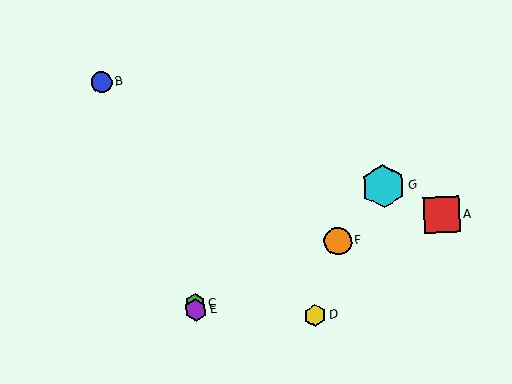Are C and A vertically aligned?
No, C is at x≈195 and A is at x≈442.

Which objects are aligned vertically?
Objects C, E are aligned vertically.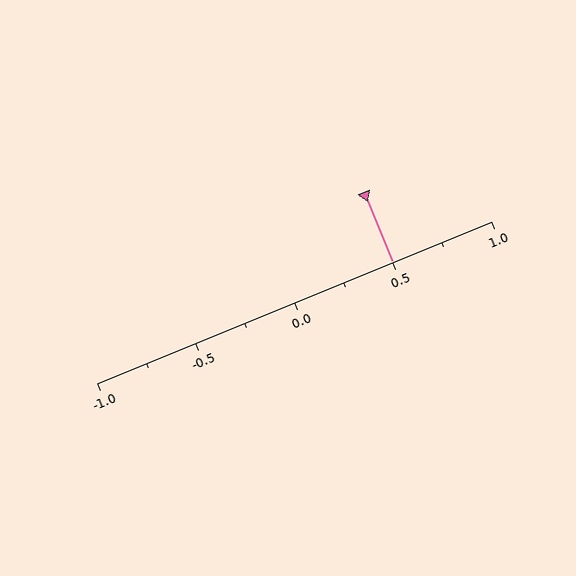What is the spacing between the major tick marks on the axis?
The major ticks are spaced 0.5 apart.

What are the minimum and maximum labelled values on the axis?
The axis runs from -1.0 to 1.0.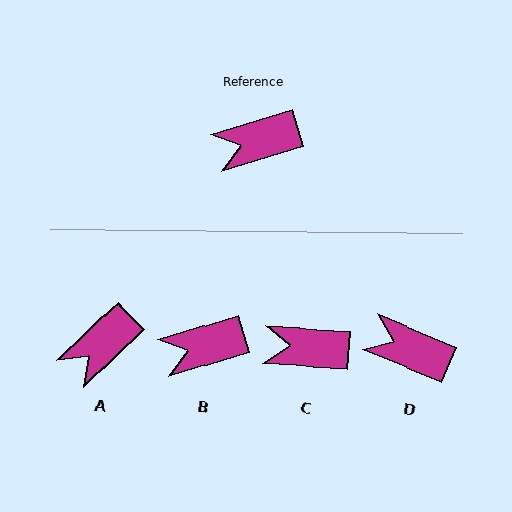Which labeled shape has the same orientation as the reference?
B.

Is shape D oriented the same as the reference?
No, it is off by about 39 degrees.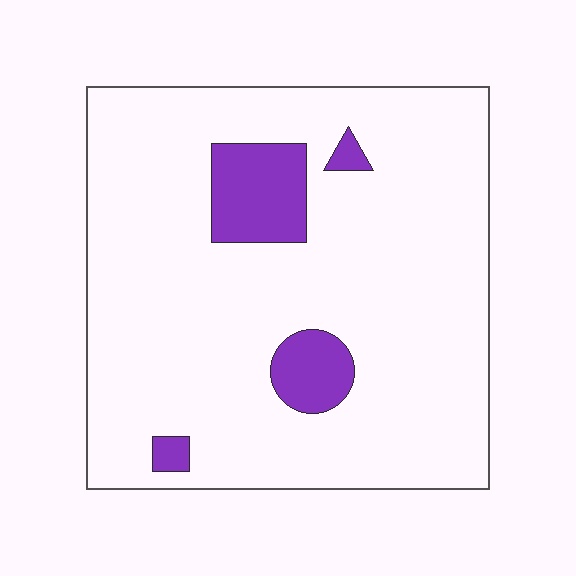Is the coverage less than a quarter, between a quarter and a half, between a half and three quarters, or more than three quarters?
Less than a quarter.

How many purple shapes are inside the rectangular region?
4.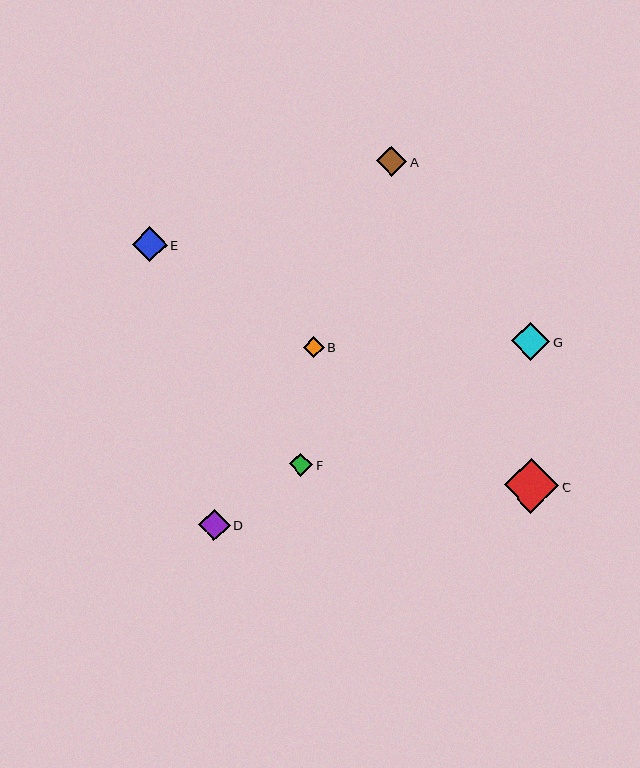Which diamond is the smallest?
Diamond B is the smallest with a size of approximately 21 pixels.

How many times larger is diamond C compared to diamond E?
Diamond C is approximately 1.5 times the size of diamond E.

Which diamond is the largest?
Diamond C is the largest with a size of approximately 54 pixels.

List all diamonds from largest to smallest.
From largest to smallest: C, G, E, D, A, F, B.